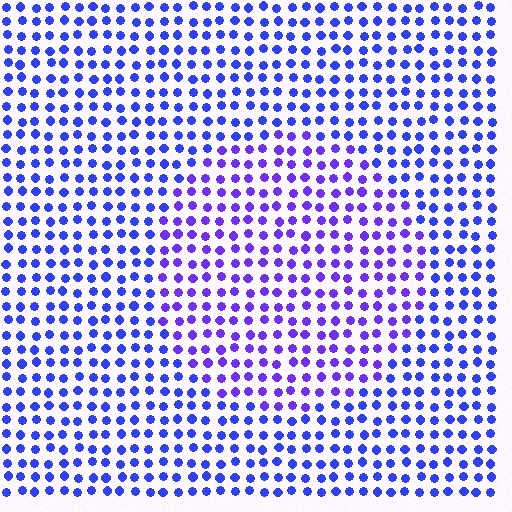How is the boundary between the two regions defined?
The boundary is defined purely by a slight shift in hue (about 26 degrees). Spacing, size, and orientation are identical on both sides.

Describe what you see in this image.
The image is filled with small blue elements in a uniform arrangement. A circle-shaped region is visible where the elements are tinted to a slightly different hue, forming a subtle color boundary.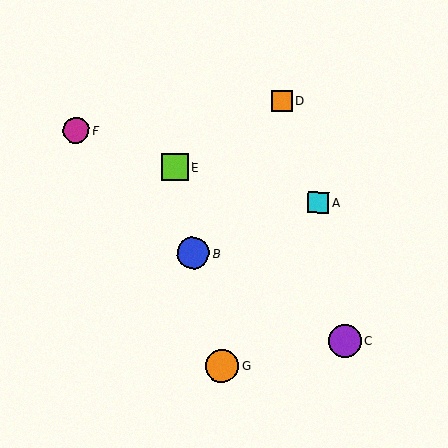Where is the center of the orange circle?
The center of the orange circle is at (222, 366).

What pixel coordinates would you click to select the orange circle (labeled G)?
Click at (222, 366) to select the orange circle G.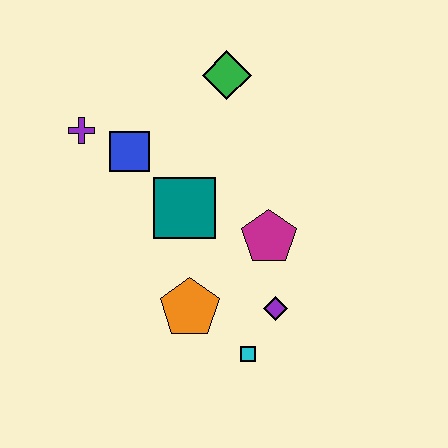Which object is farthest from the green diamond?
The cyan square is farthest from the green diamond.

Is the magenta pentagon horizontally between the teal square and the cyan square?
No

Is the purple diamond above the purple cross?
No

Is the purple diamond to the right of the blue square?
Yes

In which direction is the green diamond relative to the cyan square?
The green diamond is above the cyan square.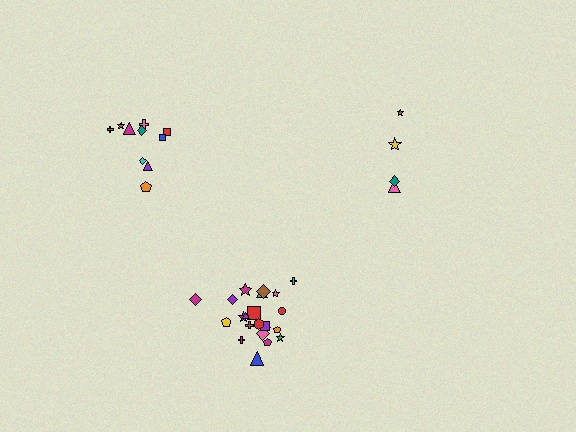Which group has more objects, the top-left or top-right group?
The top-left group.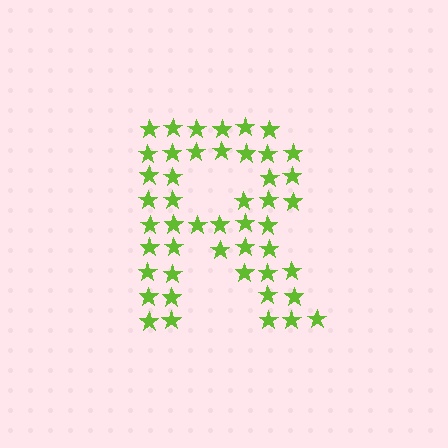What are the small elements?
The small elements are stars.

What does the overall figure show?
The overall figure shows the letter R.